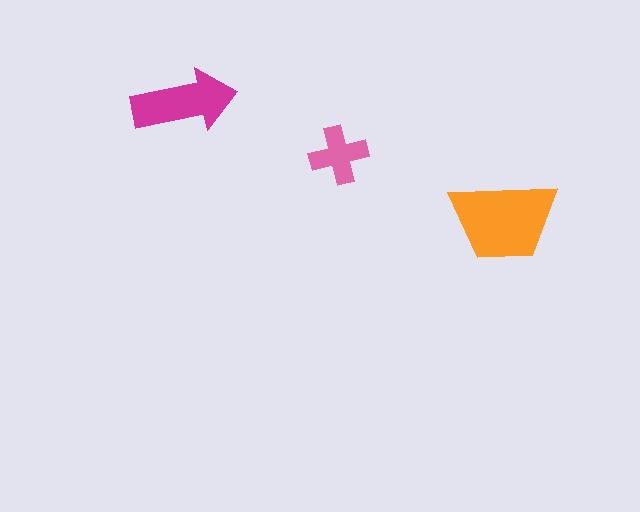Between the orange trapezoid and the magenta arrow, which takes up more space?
The orange trapezoid.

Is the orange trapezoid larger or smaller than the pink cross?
Larger.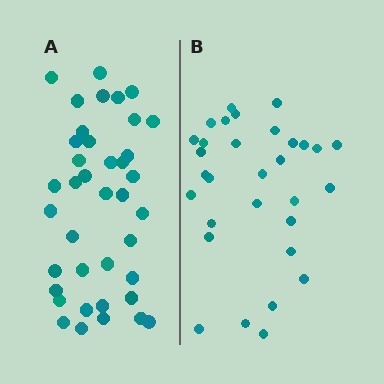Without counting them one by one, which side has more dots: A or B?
Region A (the left region) has more dots.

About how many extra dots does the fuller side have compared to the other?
Region A has roughly 8 or so more dots than region B.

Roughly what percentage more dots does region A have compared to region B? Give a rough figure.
About 25% more.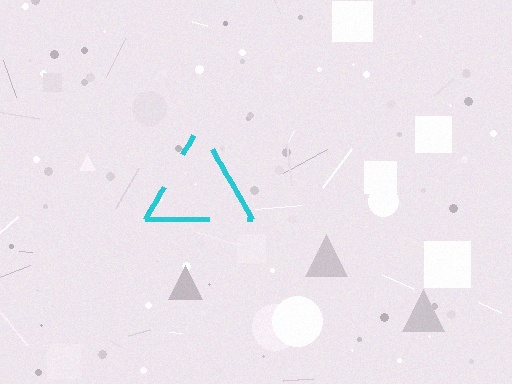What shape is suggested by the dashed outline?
The dashed outline suggests a triangle.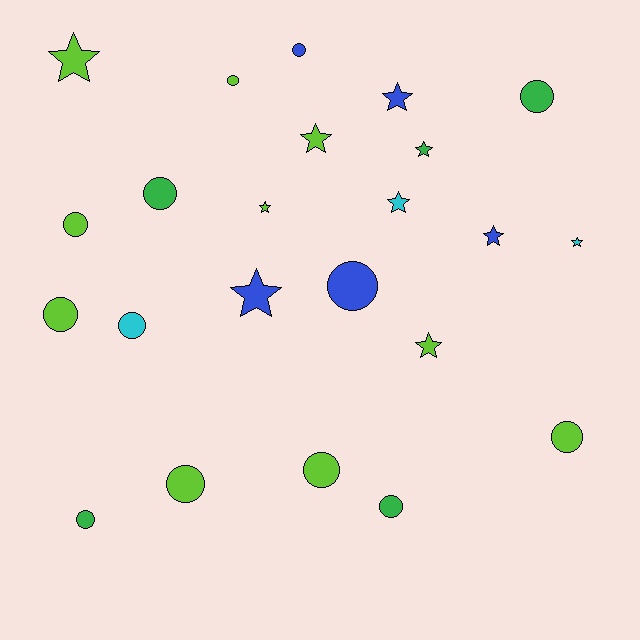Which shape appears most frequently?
Circle, with 13 objects.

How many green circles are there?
There are 4 green circles.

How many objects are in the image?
There are 23 objects.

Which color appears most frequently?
Lime, with 10 objects.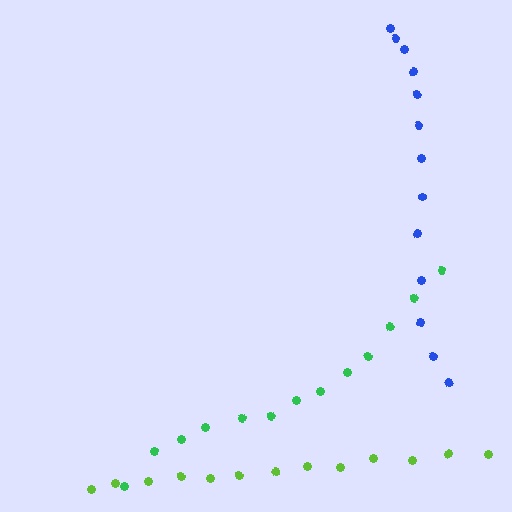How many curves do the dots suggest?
There are 3 distinct paths.